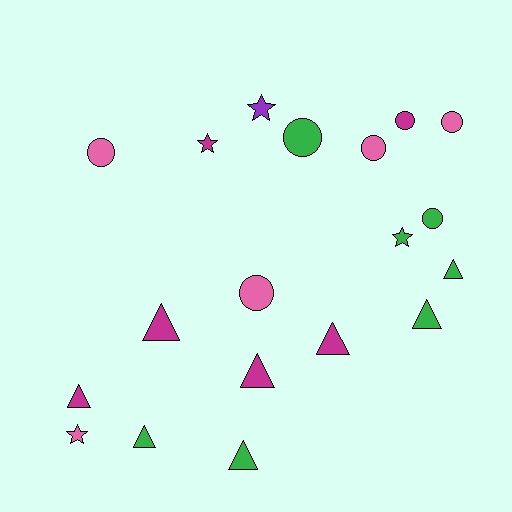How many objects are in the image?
There are 19 objects.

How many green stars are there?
There is 1 green star.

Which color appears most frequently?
Green, with 7 objects.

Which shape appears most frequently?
Triangle, with 8 objects.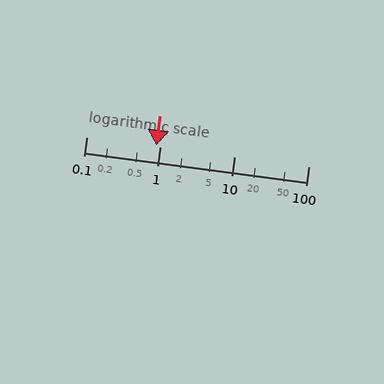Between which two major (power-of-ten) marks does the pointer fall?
The pointer is between 0.1 and 1.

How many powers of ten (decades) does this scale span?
The scale spans 3 decades, from 0.1 to 100.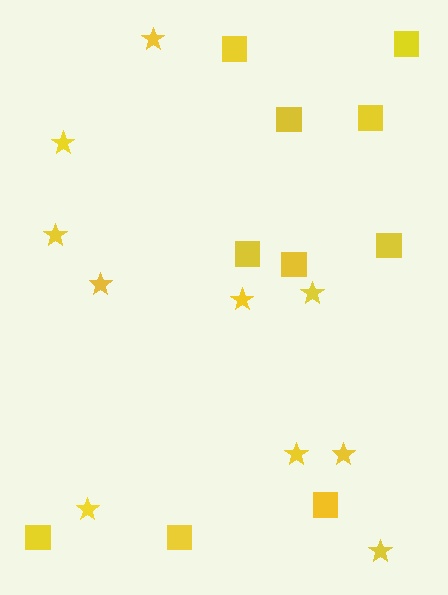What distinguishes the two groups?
There are 2 groups: one group of stars (10) and one group of squares (10).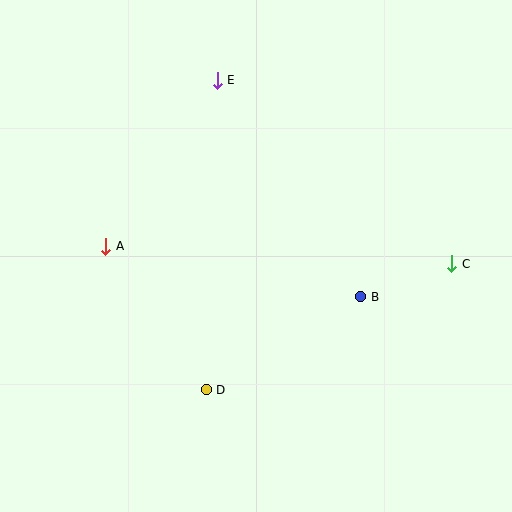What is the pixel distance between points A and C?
The distance between A and C is 347 pixels.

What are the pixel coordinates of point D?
Point D is at (206, 390).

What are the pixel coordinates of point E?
Point E is at (217, 80).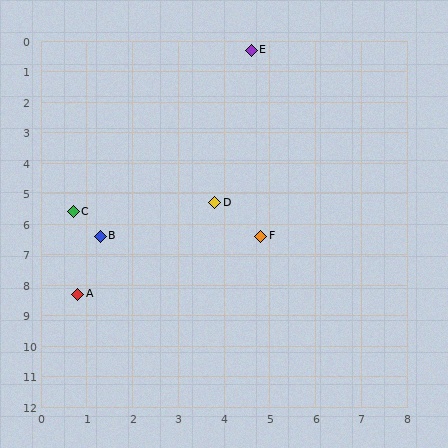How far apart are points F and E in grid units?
Points F and E are about 6.1 grid units apart.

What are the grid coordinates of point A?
Point A is at approximately (0.8, 8.3).